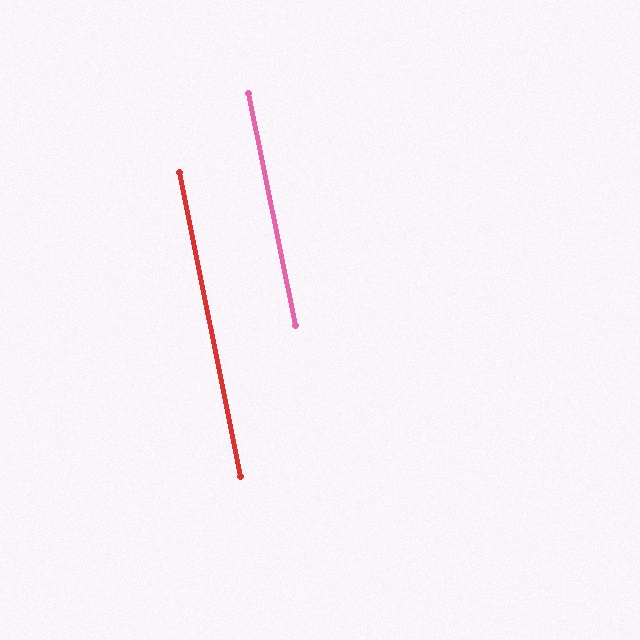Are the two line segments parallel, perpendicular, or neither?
Parallel — their directions differ by only 0.2°.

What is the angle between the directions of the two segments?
Approximately 0 degrees.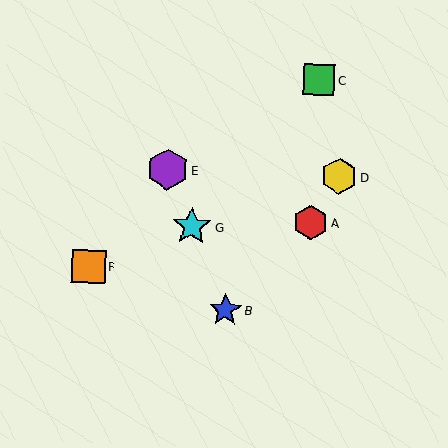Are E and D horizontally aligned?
Yes, both are at y≈169.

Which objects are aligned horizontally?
Objects D, E are aligned horizontally.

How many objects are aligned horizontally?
2 objects (D, E) are aligned horizontally.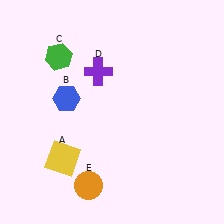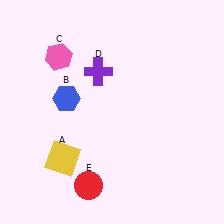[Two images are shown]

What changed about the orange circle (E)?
In Image 1, E is orange. In Image 2, it changed to red.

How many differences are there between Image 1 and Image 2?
There are 2 differences between the two images.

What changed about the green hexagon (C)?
In Image 1, C is green. In Image 2, it changed to pink.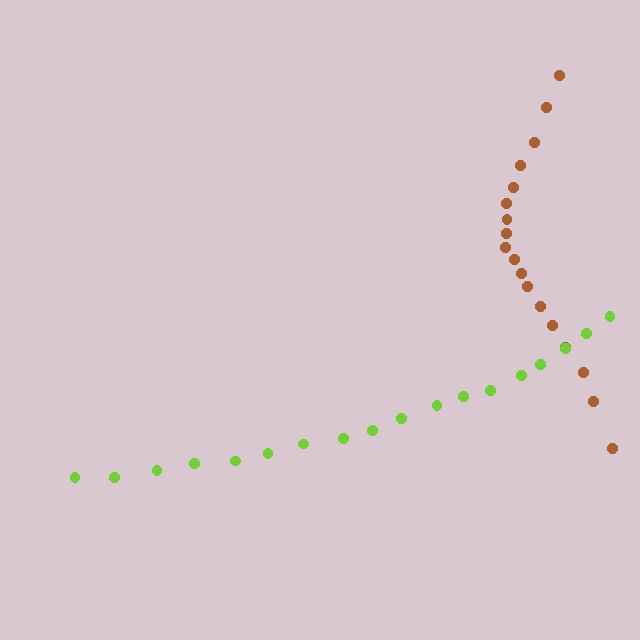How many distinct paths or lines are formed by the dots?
There are 2 distinct paths.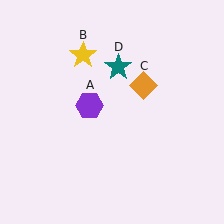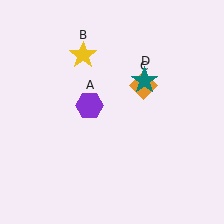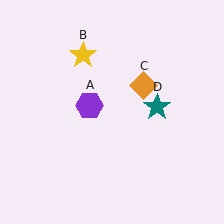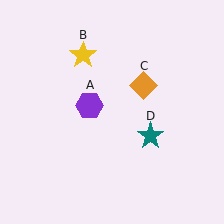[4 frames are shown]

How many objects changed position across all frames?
1 object changed position: teal star (object D).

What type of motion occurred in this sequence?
The teal star (object D) rotated clockwise around the center of the scene.